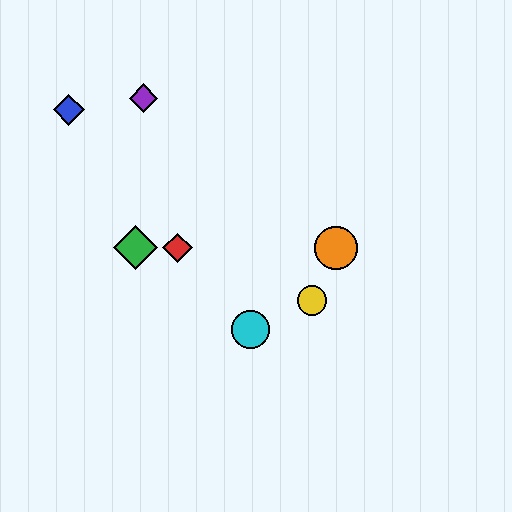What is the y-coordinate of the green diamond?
The green diamond is at y≈248.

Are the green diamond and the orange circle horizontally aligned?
Yes, both are at y≈248.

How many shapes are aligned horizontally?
3 shapes (the red diamond, the green diamond, the orange circle) are aligned horizontally.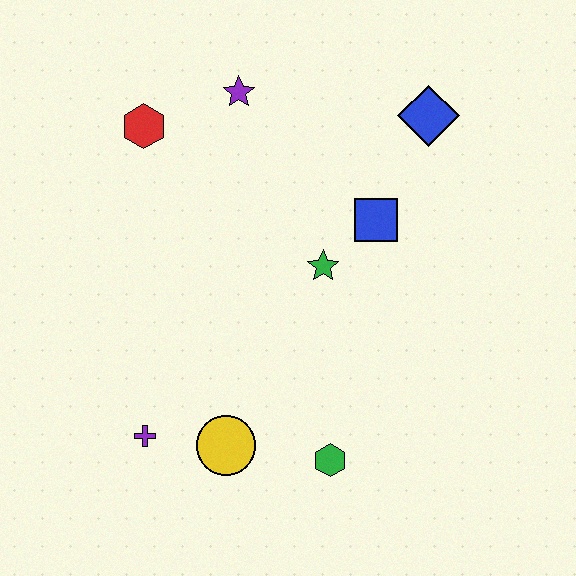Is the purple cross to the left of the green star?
Yes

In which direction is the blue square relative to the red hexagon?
The blue square is to the right of the red hexagon.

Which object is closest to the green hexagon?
The yellow circle is closest to the green hexagon.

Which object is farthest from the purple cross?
The blue diamond is farthest from the purple cross.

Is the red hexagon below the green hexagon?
No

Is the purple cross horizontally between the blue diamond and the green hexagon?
No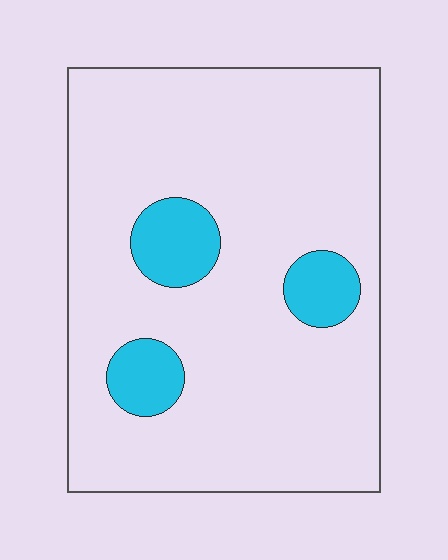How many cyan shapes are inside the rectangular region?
3.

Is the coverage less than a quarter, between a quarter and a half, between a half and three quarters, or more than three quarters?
Less than a quarter.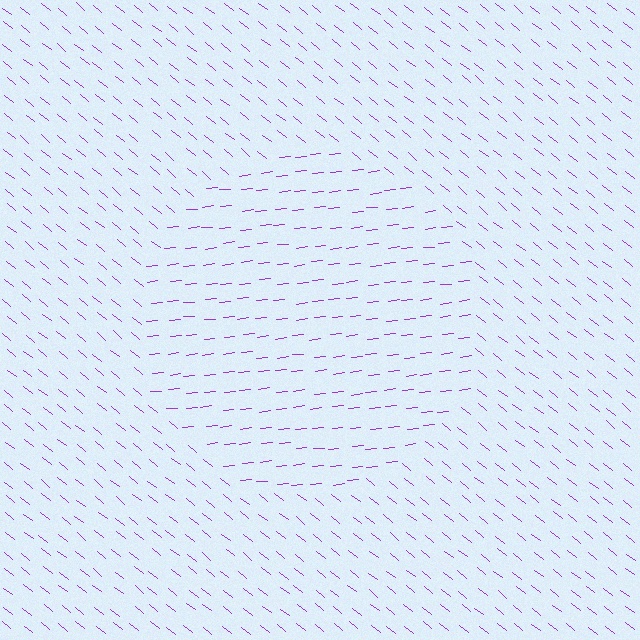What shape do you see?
I see a circle.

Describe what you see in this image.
The image is filled with small purple line segments. A circle region in the image has lines oriented differently from the surrounding lines, creating a visible texture boundary.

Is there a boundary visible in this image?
Yes, there is a texture boundary formed by a change in line orientation.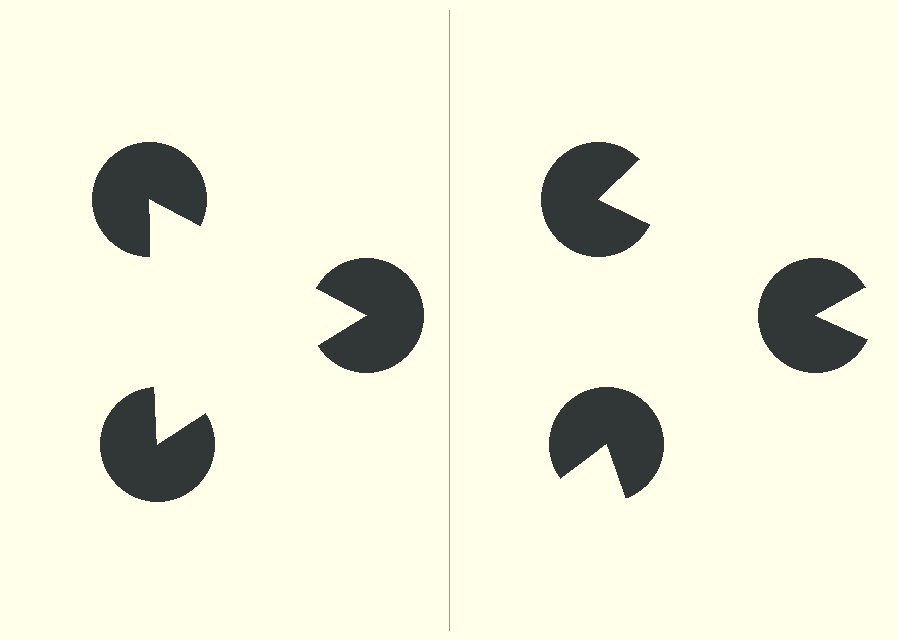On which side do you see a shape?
An illusory triangle appears on the left side. On the right side the wedge cuts are rotated, so no coherent shape forms.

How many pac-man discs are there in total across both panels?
6 — 3 on each side.